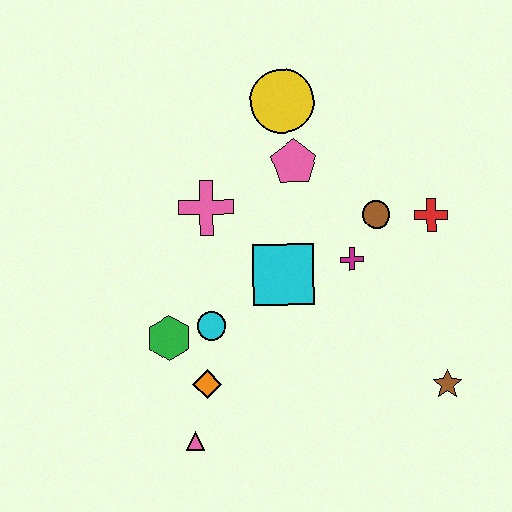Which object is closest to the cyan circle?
The green hexagon is closest to the cyan circle.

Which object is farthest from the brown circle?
The pink triangle is farthest from the brown circle.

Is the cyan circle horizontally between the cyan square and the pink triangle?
Yes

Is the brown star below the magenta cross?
Yes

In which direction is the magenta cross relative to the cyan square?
The magenta cross is to the right of the cyan square.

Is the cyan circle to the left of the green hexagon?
No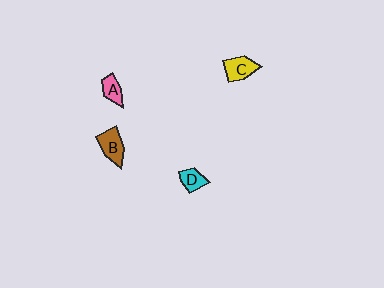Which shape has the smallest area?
Shape A (pink).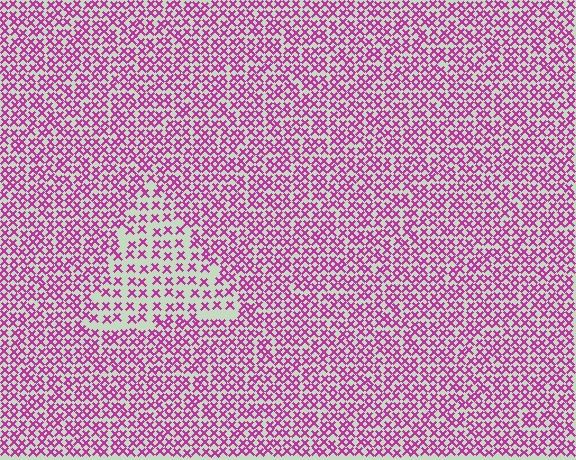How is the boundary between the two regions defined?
The boundary is defined by a change in element density (approximately 1.9x ratio). All elements are the same color, size, and shape.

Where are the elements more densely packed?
The elements are more densely packed outside the triangle boundary.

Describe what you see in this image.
The image contains small magenta elements arranged at two different densities. A triangle-shaped region is visible where the elements are less densely packed than the surrounding area.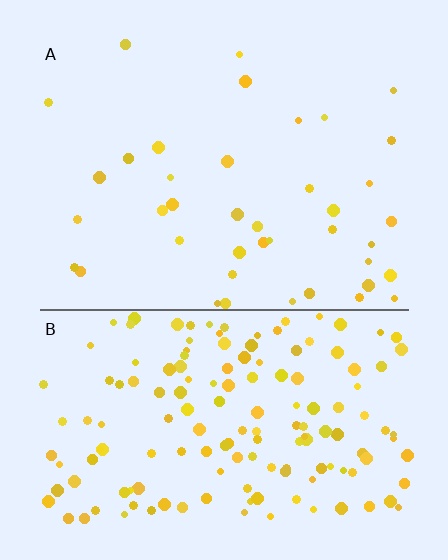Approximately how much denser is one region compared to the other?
Approximately 4.0× — region B over region A.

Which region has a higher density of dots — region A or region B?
B (the bottom).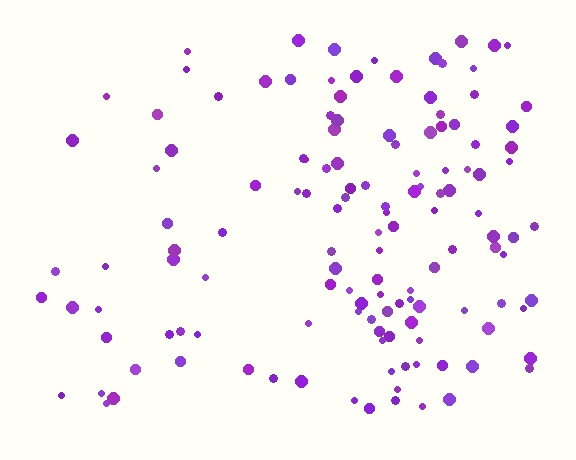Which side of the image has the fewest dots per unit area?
The left.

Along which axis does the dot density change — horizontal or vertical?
Horizontal.